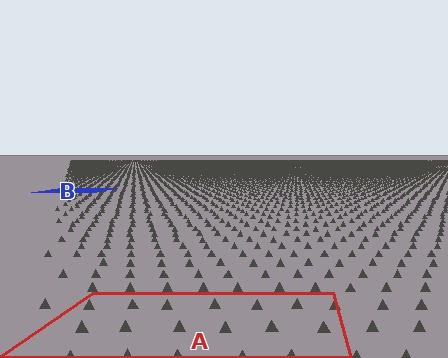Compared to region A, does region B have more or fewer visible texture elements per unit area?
Region B has more texture elements per unit area — they are packed more densely because it is farther away.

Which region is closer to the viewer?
Region A is closer. The texture elements there are larger and more spread out.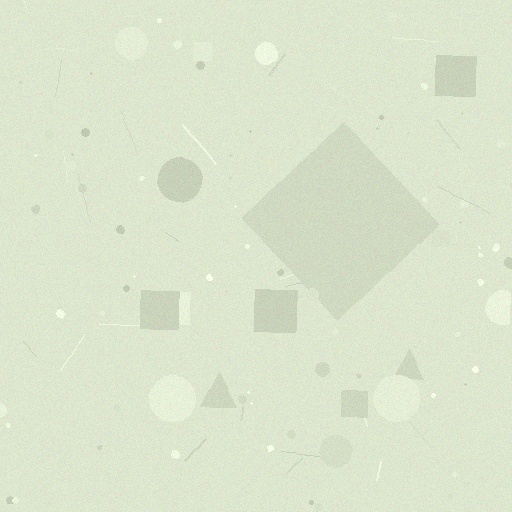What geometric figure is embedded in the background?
A diamond is embedded in the background.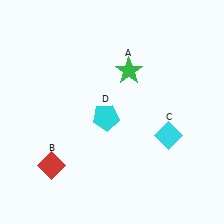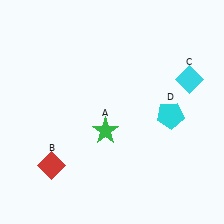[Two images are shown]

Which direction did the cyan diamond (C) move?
The cyan diamond (C) moved up.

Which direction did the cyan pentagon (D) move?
The cyan pentagon (D) moved right.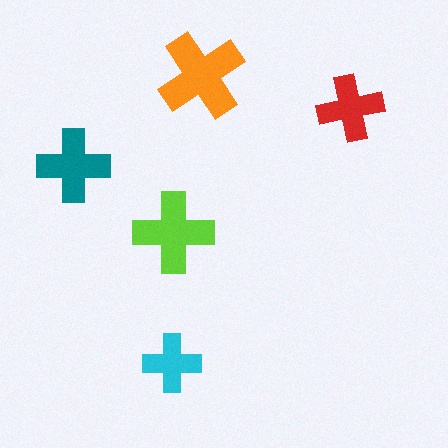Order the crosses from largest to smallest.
the orange one, the lime one, the teal one, the red one, the cyan one.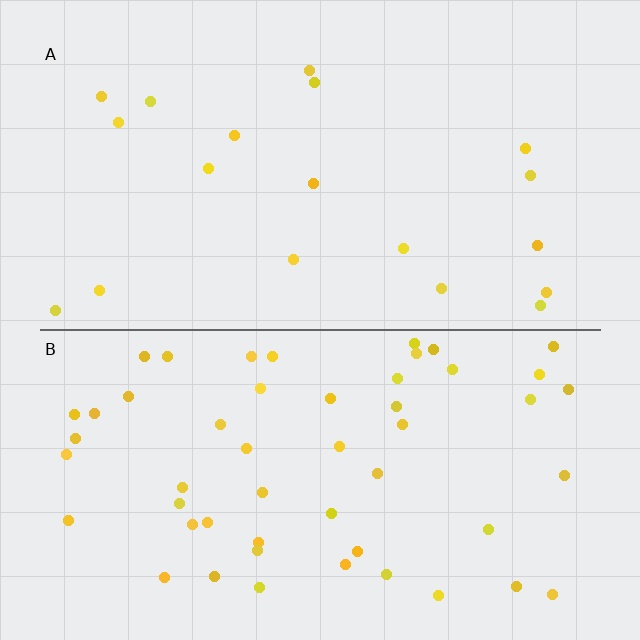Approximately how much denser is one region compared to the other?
Approximately 2.7× — region B over region A.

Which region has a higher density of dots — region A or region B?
B (the bottom).